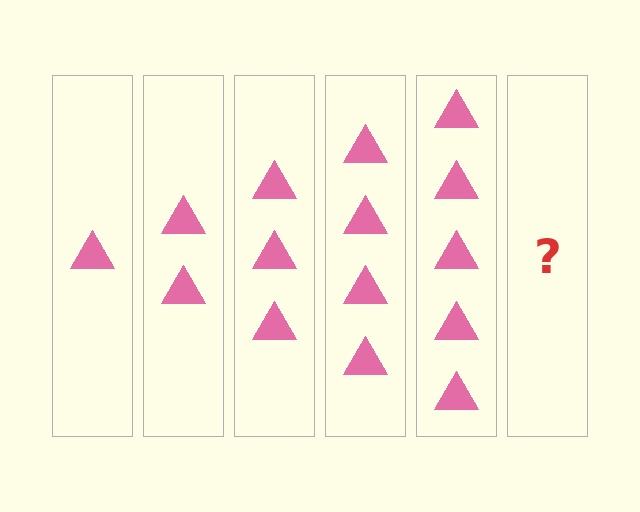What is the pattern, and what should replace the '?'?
The pattern is that each step adds one more triangle. The '?' should be 6 triangles.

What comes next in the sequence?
The next element should be 6 triangles.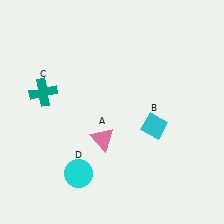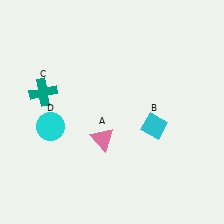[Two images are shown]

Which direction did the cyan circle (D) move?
The cyan circle (D) moved up.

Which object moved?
The cyan circle (D) moved up.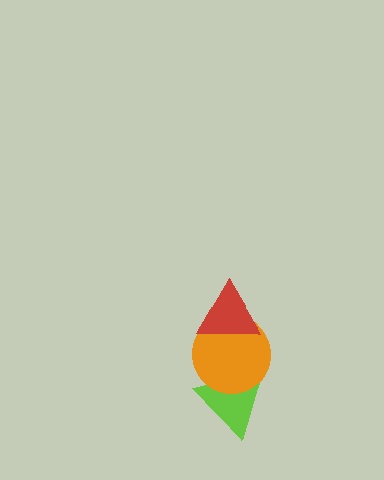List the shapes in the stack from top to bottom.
From top to bottom: the red triangle, the orange circle, the lime triangle.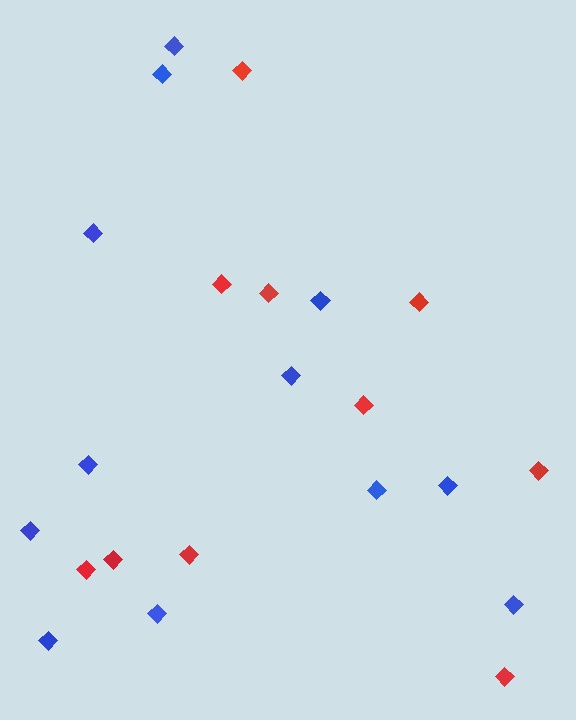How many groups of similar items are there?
There are 2 groups: one group of red diamonds (10) and one group of blue diamonds (12).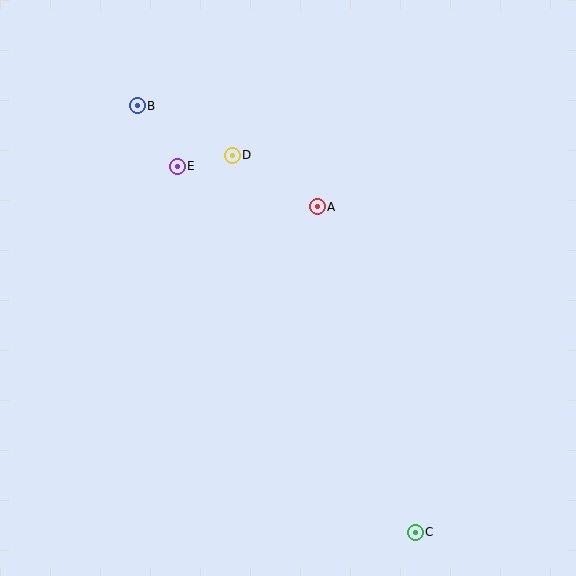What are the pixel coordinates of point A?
Point A is at (317, 207).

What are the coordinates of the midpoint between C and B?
The midpoint between C and B is at (276, 319).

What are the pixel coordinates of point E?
Point E is at (177, 166).